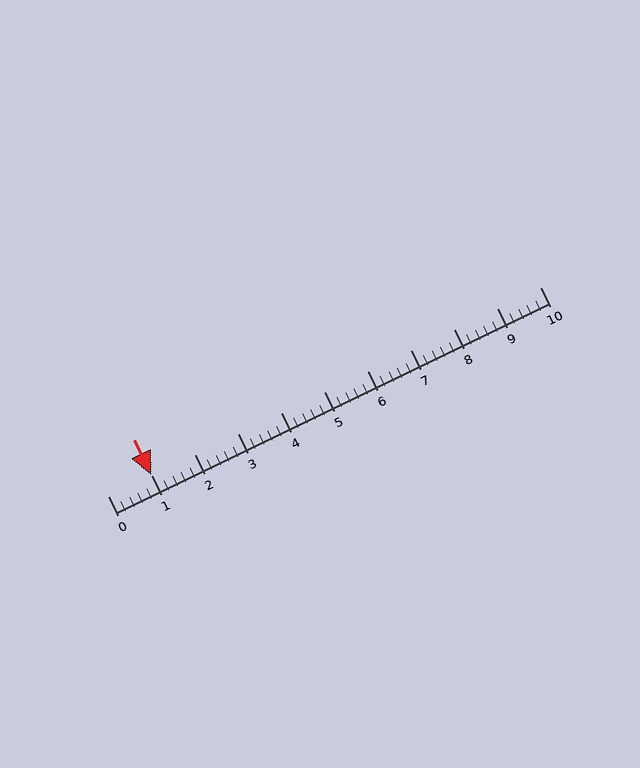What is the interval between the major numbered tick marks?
The major tick marks are spaced 1 units apart.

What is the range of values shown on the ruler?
The ruler shows values from 0 to 10.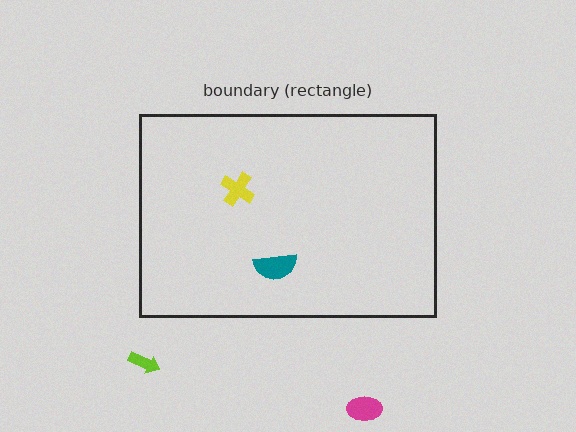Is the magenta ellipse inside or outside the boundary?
Outside.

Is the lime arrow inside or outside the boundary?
Outside.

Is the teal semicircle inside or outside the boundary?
Inside.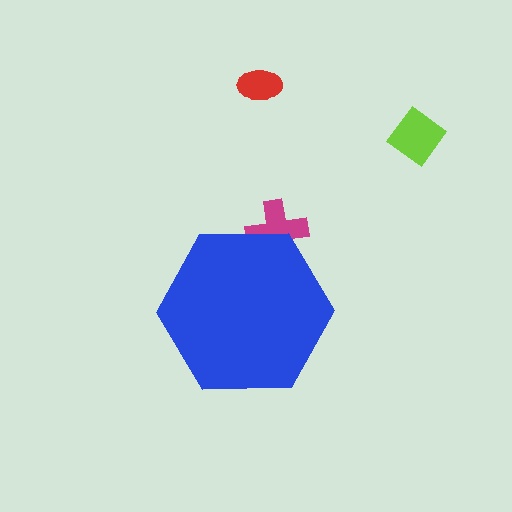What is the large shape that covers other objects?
A blue hexagon.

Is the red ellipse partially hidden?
No, the red ellipse is fully visible.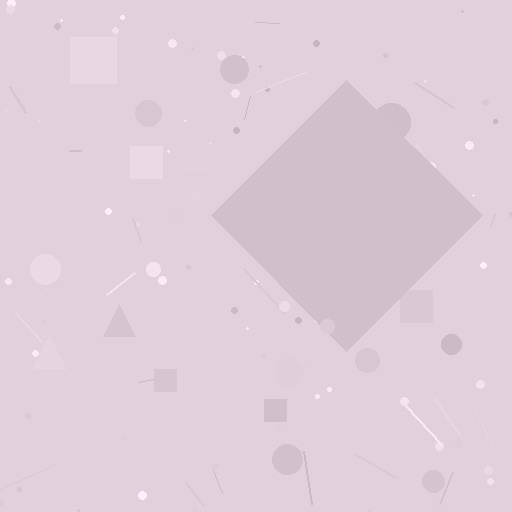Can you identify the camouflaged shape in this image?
The camouflaged shape is a diamond.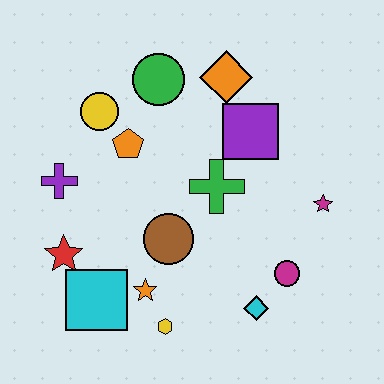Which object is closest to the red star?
The cyan square is closest to the red star.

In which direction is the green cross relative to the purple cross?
The green cross is to the right of the purple cross.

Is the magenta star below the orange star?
No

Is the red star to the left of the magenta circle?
Yes